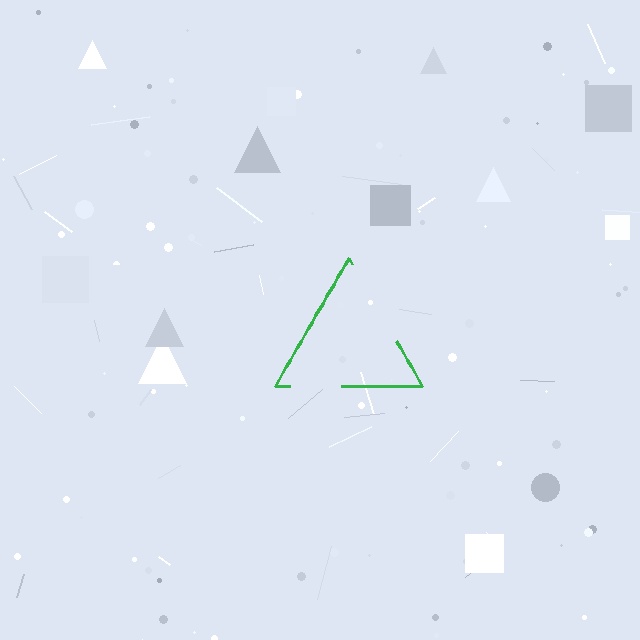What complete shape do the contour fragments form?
The contour fragments form a triangle.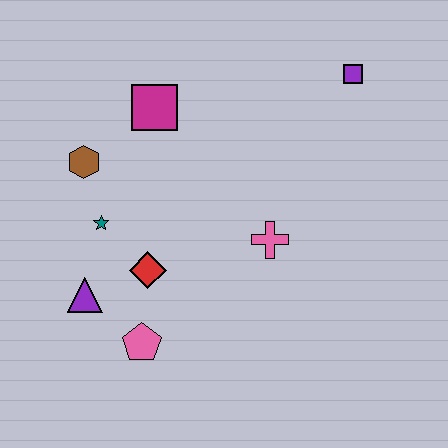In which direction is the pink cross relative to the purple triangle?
The pink cross is to the right of the purple triangle.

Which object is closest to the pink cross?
The red diamond is closest to the pink cross.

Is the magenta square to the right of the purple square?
No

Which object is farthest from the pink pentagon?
The purple square is farthest from the pink pentagon.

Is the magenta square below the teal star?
No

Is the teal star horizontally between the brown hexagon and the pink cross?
Yes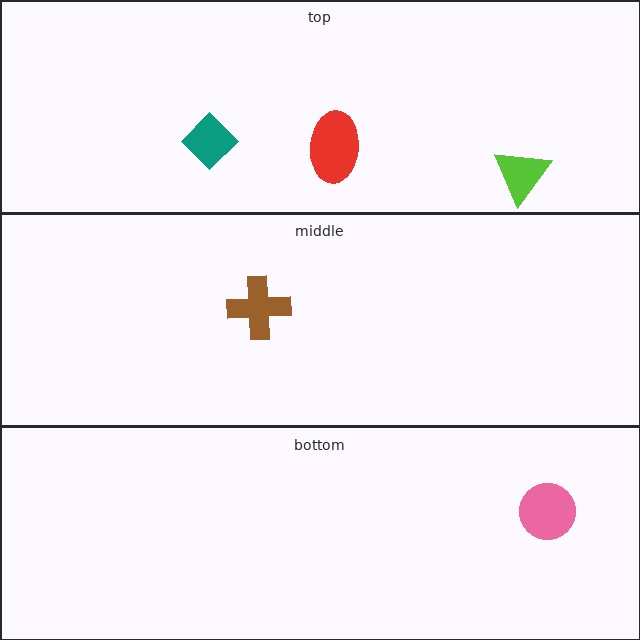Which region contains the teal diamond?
The top region.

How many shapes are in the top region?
3.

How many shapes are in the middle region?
1.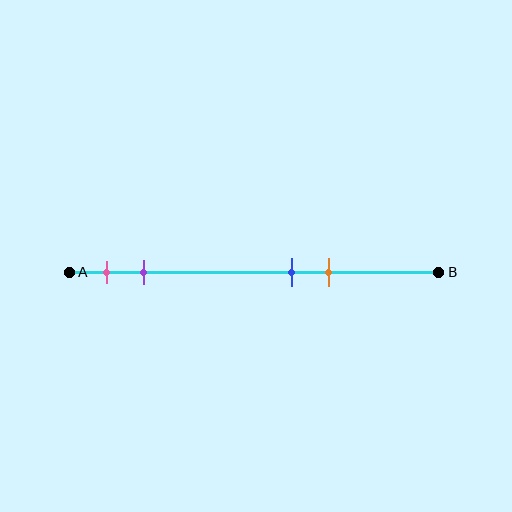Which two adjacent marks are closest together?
The blue and orange marks are the closest adjacent pair.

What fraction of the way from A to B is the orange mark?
The orange mark is approximately 70% (0.7) of the way from A to B.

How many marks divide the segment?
There are 4 marks dividing the segment.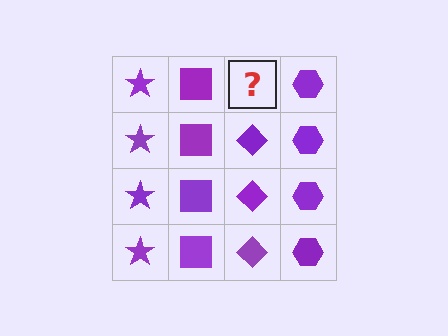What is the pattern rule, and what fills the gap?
The rule is that each column has a consistent shape. The gap should be filled with a purple diamond.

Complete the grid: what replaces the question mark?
The question mark should be replaced with a purple diamond.